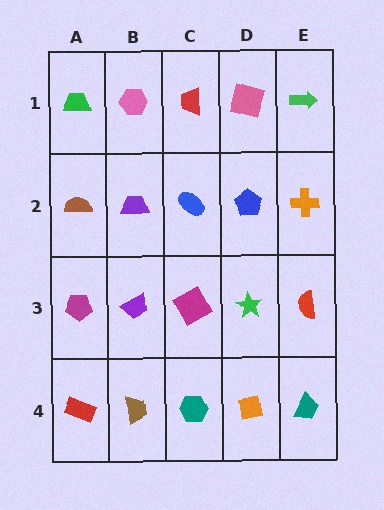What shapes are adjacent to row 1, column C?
A blue ellipse (row 2, column C), a pink hexagon (row 1, column B), a pink square (row 1, column D).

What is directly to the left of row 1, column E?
A pink square.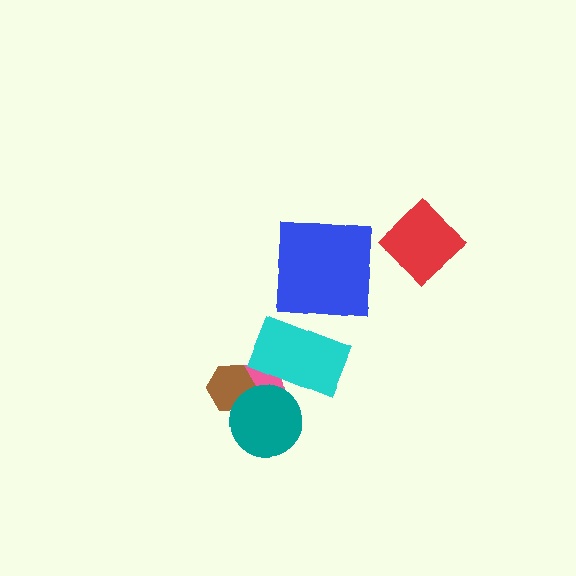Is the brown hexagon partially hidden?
Yes, it is partially covered by another shape.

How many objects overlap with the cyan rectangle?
2 objects overlap with the cyan rectangle.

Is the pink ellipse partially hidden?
Yes, it is partially covered by another shape.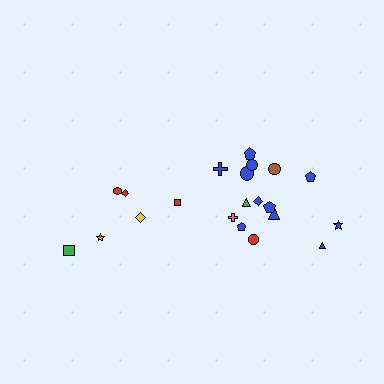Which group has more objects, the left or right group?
The right group.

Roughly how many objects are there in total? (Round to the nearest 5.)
Roughly 20 objects in total.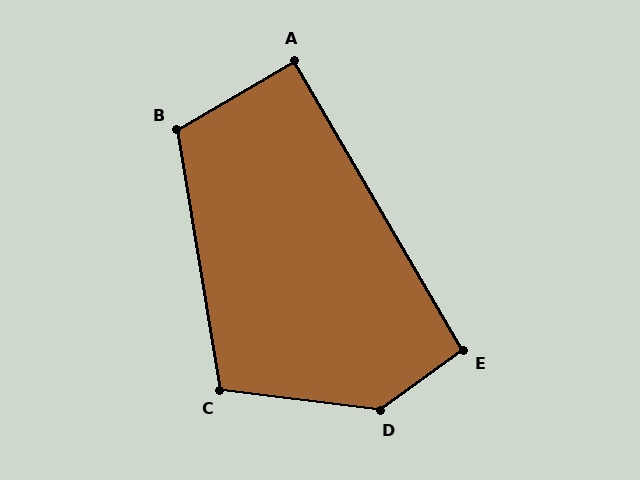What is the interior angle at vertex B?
Approximately 111 degrees (obtuse).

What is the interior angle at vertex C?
Approximately 106 degrees (obtuse).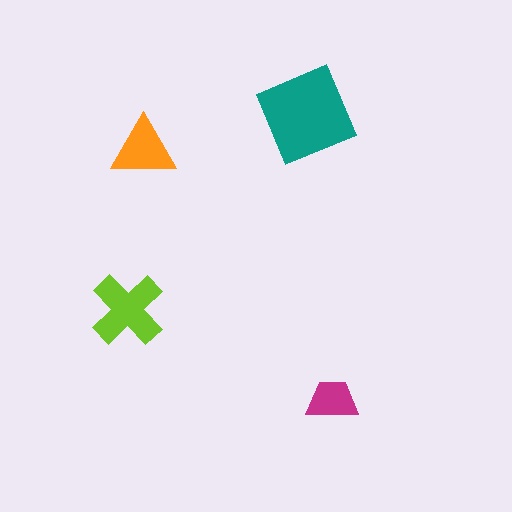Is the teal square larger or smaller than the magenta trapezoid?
Larger.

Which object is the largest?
The teal square.